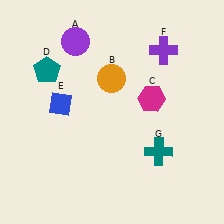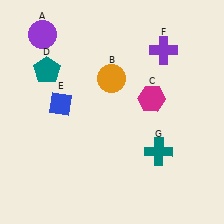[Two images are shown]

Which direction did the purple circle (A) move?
The purple circle (A) moved left.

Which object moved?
The purple circle (A) moved left.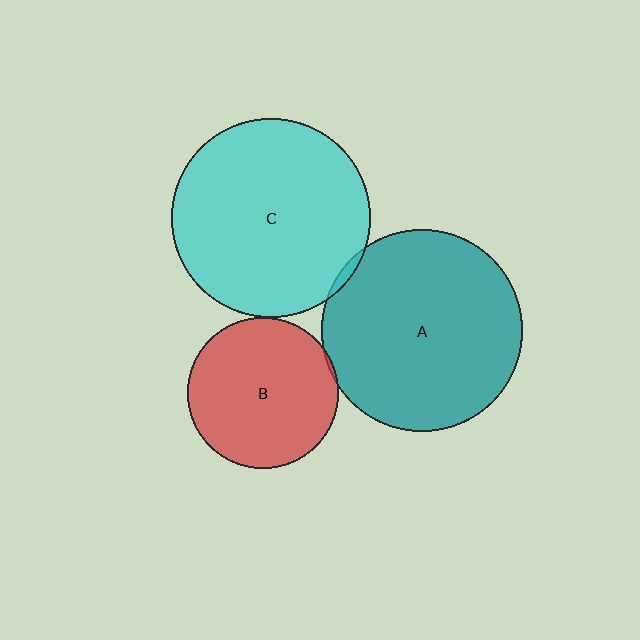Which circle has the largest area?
Circle A (teal).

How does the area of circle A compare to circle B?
Approximately 1.8 times.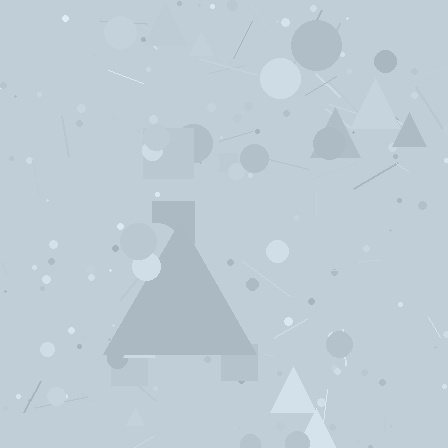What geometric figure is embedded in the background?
A triangle is embedded in the background.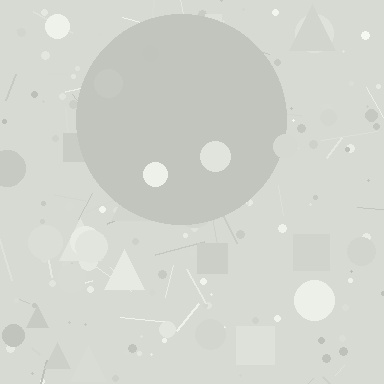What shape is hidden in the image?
A circle is hidden in the image.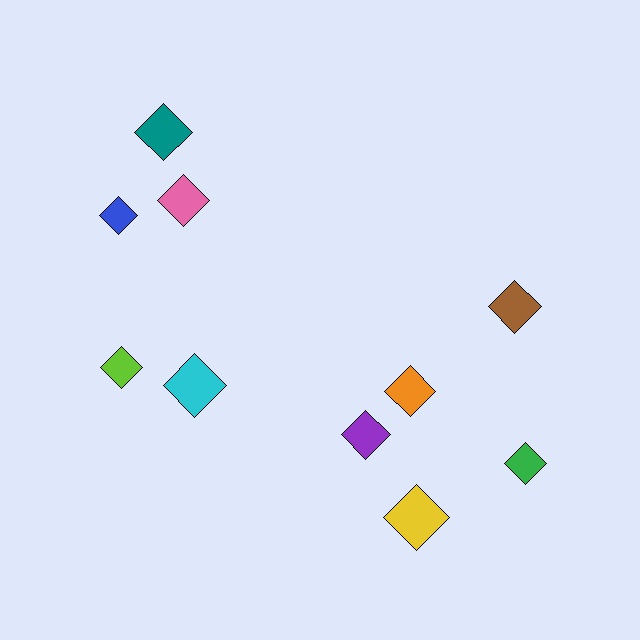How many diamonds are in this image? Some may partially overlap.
There are 10 diamonds.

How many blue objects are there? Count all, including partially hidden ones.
There is 1 blue object.